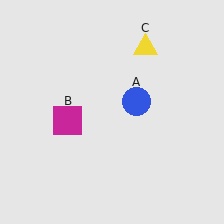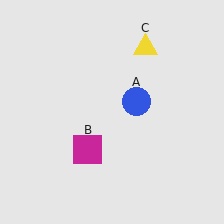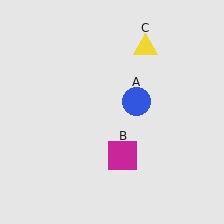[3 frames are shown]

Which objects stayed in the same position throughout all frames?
Blue circle (object A) and yellow triangle (object C) remained stationary.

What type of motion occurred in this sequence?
The magenta square (object B) rotated counterclockwise around the center of the scene.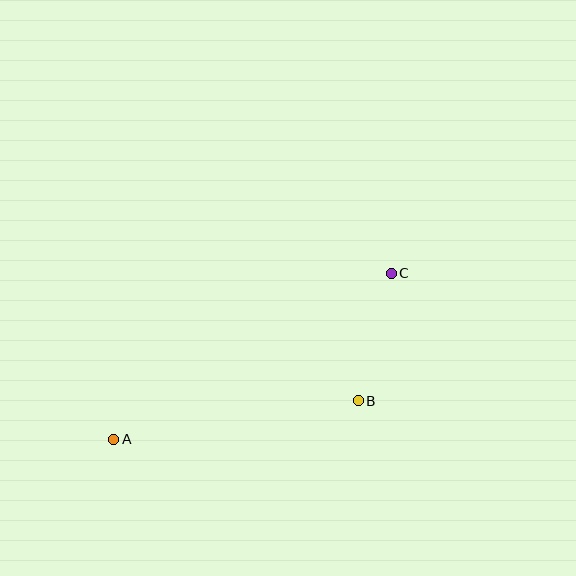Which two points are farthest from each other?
Points A and C are farthest from each other.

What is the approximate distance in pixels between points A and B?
The distance between A and B is approximately 247 pixels.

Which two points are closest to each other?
Points B and C are closest to each other.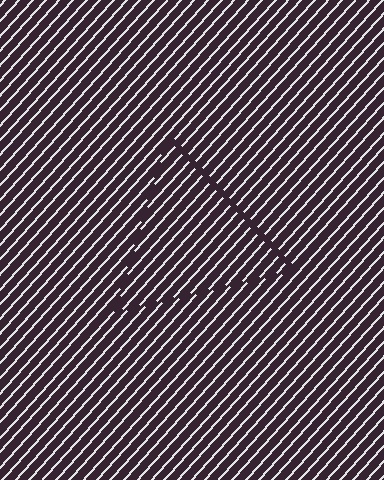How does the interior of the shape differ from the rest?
The interior of the shape contains the same grating, shifted by half a period — the contour is defined by the phase discontinuity where line-ends from the inner and outer gratings abut.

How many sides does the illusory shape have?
3 sides — the line-ends trace a triangle.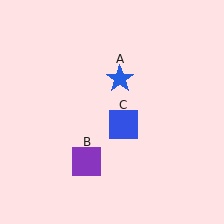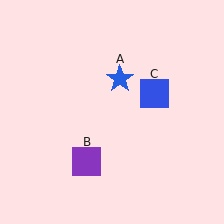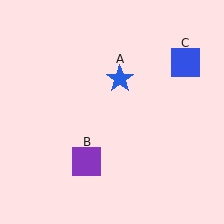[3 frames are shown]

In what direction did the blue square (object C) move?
The blue square (object C) moved up and to the right.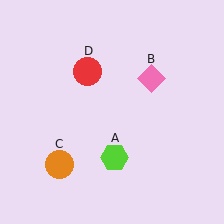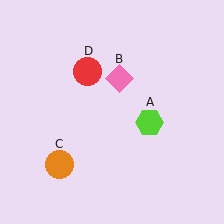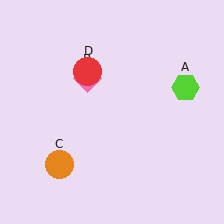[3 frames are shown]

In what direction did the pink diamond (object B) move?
The pink diamond (object B) moved left.